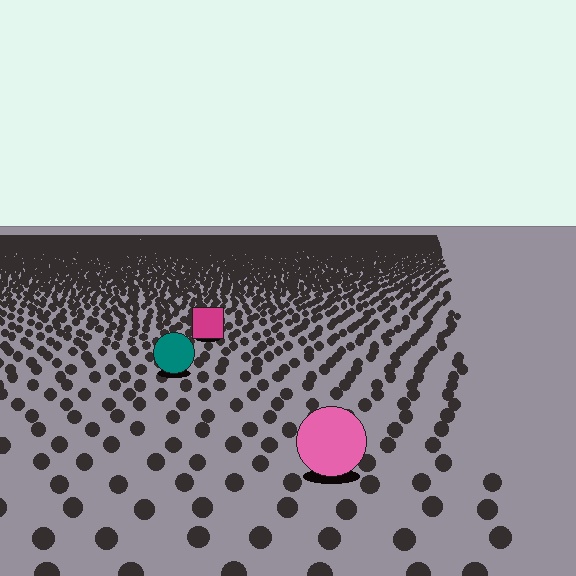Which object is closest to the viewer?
The pink circle is closest. The texture marks near it are larger and more spread out.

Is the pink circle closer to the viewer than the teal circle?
Yes. The pink circle is closer — you can tell from the texture gradient: the ground texture is coarser near it.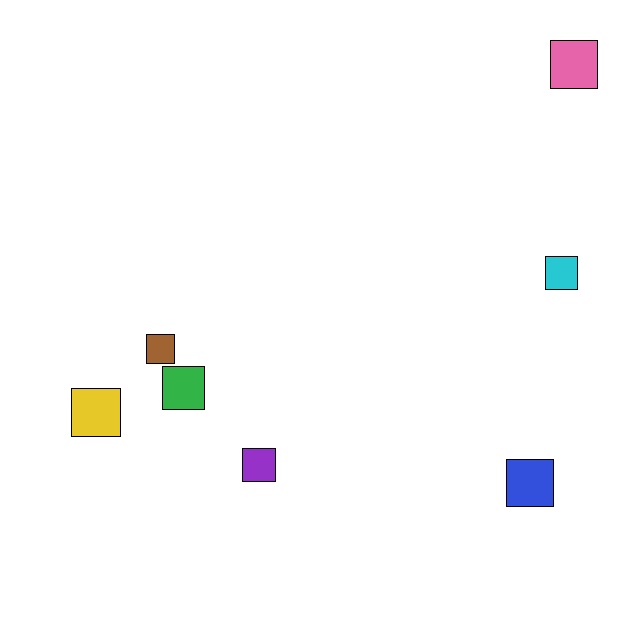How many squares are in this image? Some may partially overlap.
There are 7 squares.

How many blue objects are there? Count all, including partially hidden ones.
There is 1 blue object.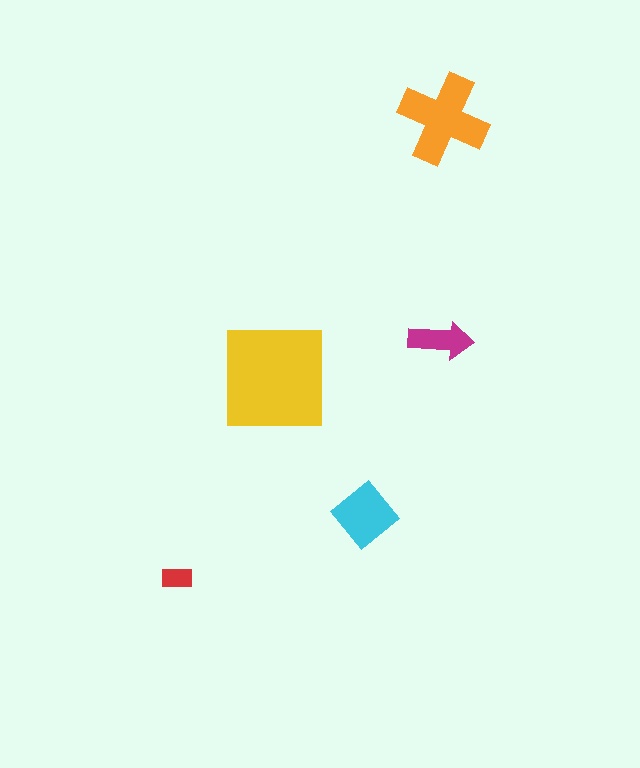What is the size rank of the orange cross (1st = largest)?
2nd.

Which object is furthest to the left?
The red rectangle is leftmost.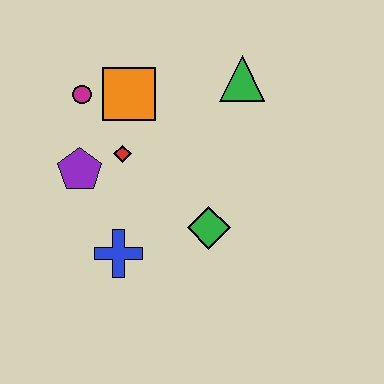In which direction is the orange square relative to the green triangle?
The orange square is to the left of the green triangle.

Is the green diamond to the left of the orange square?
No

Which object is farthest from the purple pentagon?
The green triangle is farthest from the purple pentagon.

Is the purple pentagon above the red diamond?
No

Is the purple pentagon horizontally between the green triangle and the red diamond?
No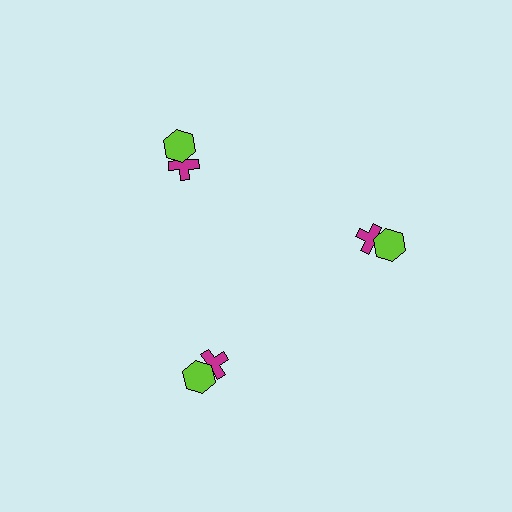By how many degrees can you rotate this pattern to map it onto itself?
The pattern maps onto itself every 120 degrees of rotation.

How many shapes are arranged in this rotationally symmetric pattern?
There are 6 shapes, arranged in 3 groups of 2.